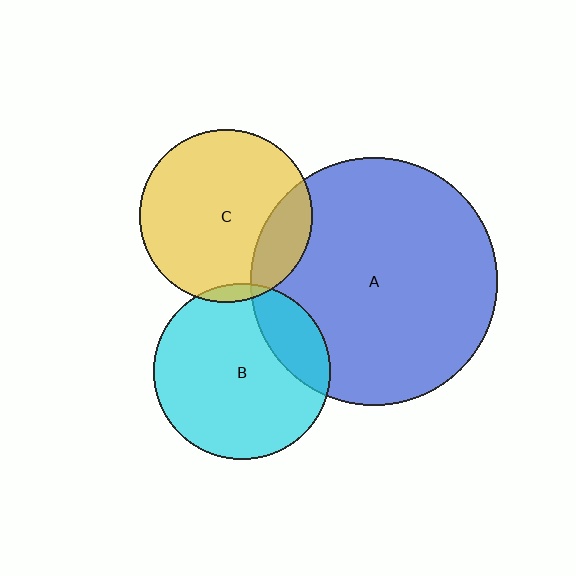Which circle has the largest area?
Circle A (blue).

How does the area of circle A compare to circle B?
Approximately 2.0 times.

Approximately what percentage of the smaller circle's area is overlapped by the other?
Approximately 20%.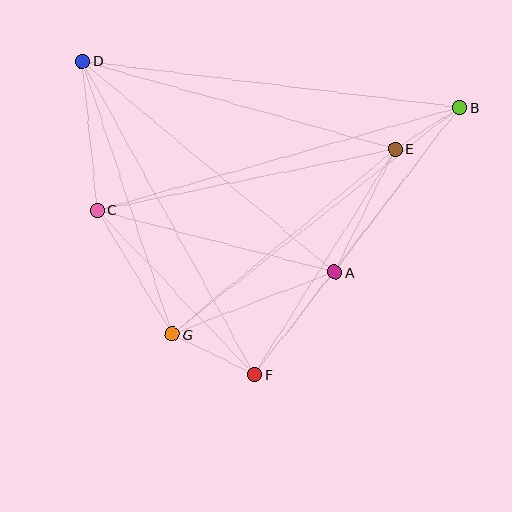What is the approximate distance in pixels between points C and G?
The distance between C and G is approximately 145 pixels.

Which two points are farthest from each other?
Points B and D are farthest from each other.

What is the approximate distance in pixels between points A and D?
The distance between A and D is approximately 329 pixels.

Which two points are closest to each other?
Points B and E are closest to each other.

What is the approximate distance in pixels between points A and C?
The distance between A and C is approximately 245 pixels.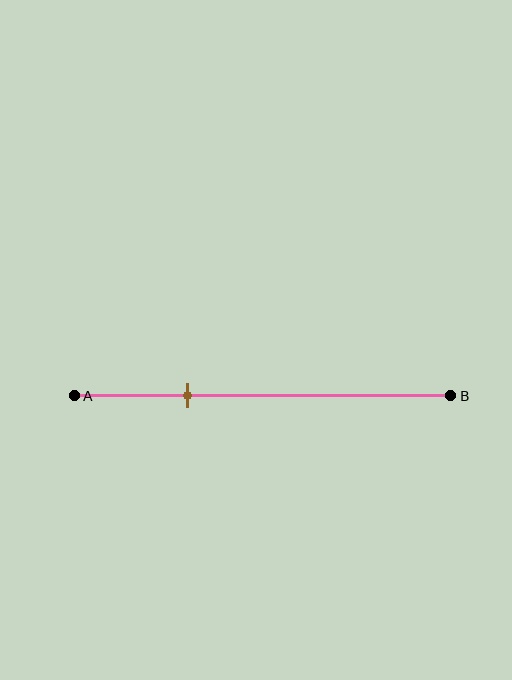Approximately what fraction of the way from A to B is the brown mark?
The brown mark is approximately 30% of the way from A to B.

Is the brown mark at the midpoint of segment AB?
No, the mark is at about 30% from A, not at the 50% midpoint.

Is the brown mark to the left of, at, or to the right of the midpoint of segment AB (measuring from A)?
The brown mark is to the left of the midpoint of segment AB.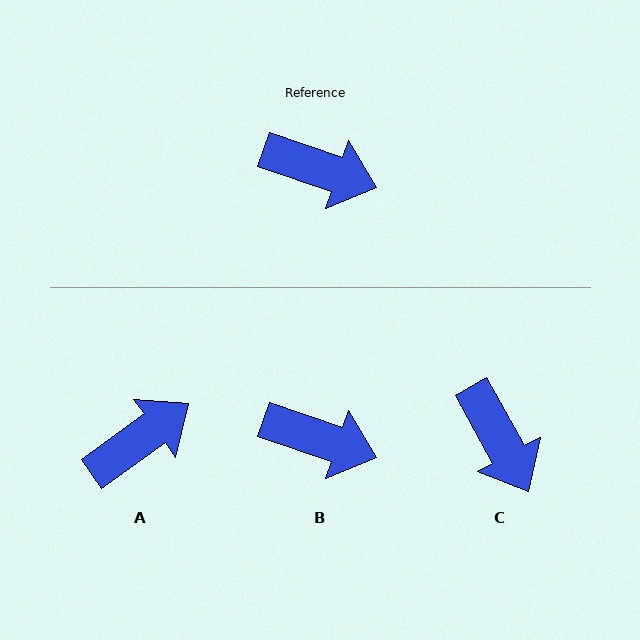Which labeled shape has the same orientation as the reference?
B.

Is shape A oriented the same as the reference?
No, it is off by about 54 degrees.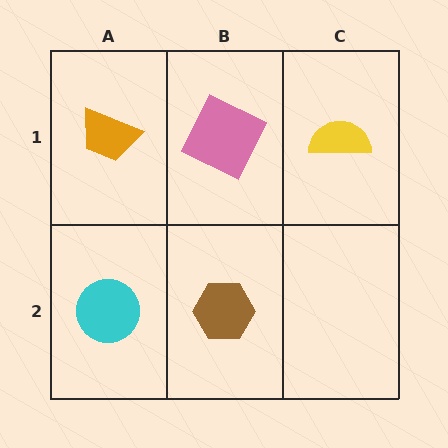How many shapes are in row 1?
3 shapes.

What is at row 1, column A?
An orange trapezoid.